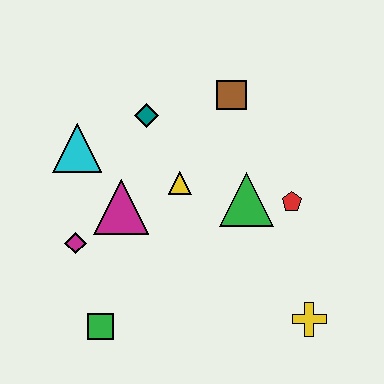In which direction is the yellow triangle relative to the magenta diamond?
The yellow triangle is to the right of the magenta diamond.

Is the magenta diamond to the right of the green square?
No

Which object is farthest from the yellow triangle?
The yellow cross is farthest from the yellow triangle.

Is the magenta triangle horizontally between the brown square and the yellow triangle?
No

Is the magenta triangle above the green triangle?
No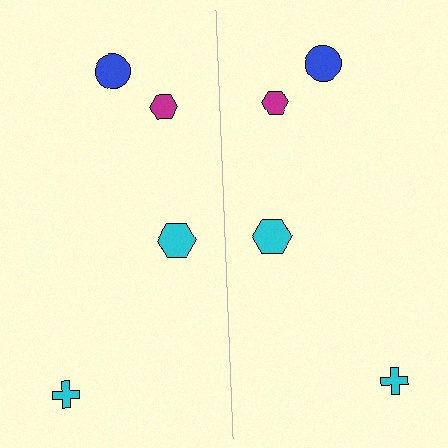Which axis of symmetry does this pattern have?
The pattern has a vertical axis of symmetry running through the center of the image.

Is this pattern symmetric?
Yes, this pattern has bilateral (reflection) symmetry.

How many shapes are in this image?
There are 8 shapes in this image.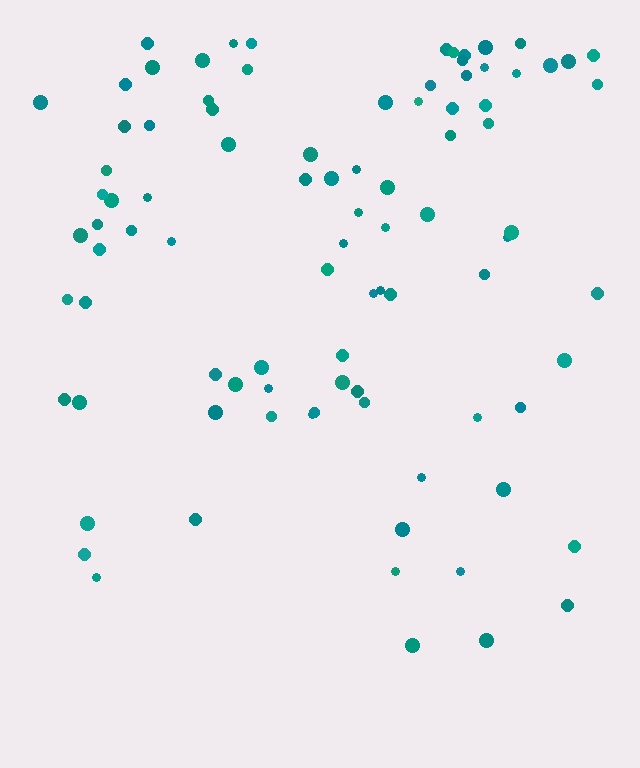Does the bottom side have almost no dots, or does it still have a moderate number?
Still a moderate number, just noticeably fewer than the top.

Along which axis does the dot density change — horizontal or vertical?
Vertical.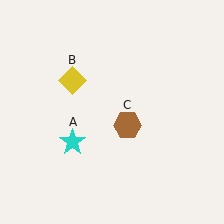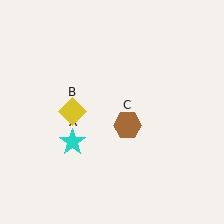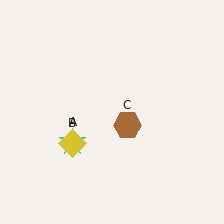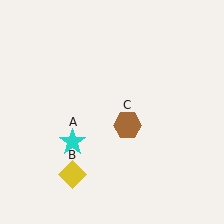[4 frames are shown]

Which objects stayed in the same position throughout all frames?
Cyan star (object A) and brown hexagon (object C) remained stationary.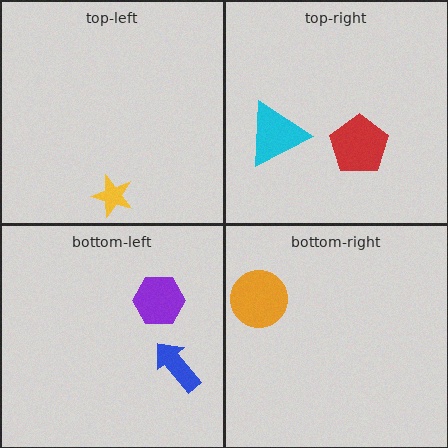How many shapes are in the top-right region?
2.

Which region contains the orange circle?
The bottom-right region.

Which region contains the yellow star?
The top-left region.